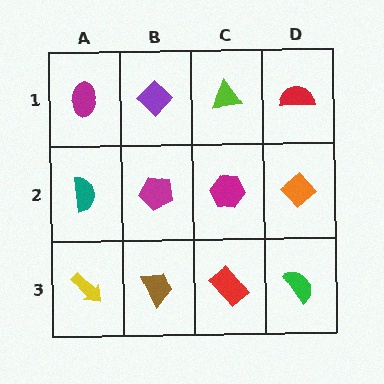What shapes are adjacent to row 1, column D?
An orange diamond (row 2, column D), a lime triangle (row 1, column C).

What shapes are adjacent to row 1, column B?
A magenta pentagon (row 2, column B), a magenta ellipse (row 1, column A), a lime triangle (row 1, column C).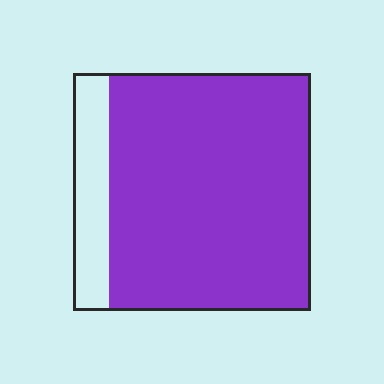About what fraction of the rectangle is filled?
About five sixths (5/6).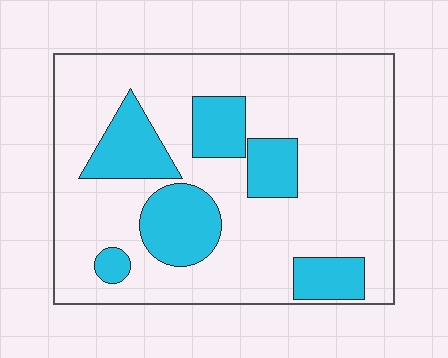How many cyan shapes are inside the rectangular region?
6.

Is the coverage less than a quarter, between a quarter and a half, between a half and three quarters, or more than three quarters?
Less than a quarter.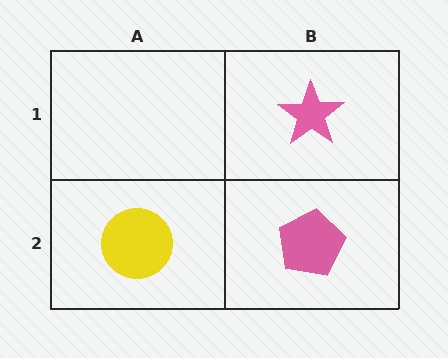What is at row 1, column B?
A pink star.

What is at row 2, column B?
A pink pentagon.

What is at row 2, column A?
A yellow circle.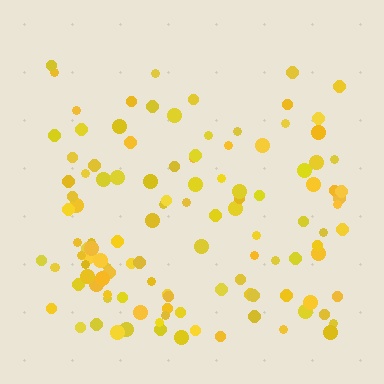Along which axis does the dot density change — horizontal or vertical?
Vertical.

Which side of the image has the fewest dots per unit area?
The top.